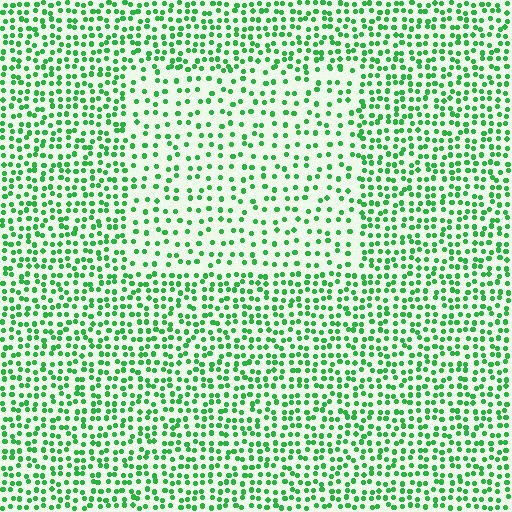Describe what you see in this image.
The image contains small green elements arranged at two different densities. A rectangle-shaped region is visible where the elements are less densely packed than the surrounding area.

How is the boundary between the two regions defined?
The boundary is defined by a change in element density (approximately 1.8x ratio). All elements are the same color, size, and shape.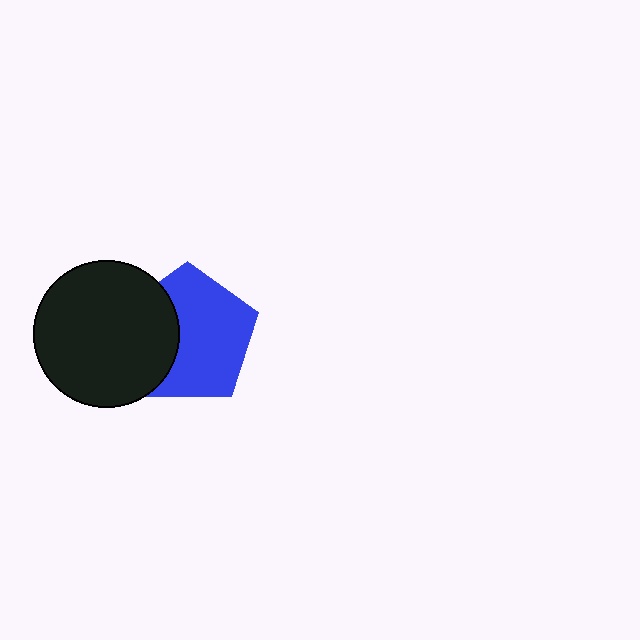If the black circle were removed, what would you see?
You would see the complete blue pentagon.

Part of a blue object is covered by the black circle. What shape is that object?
It is a pentagon.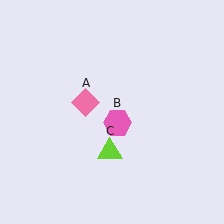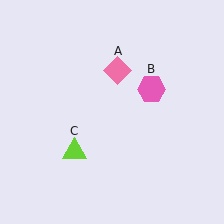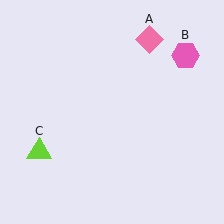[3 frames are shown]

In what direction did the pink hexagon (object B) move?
The pink hexagon (object B) moved up and to the right.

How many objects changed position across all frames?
3 objects changed position: pink diamond (object A), pink hexagon (object B), lime triangle (object C).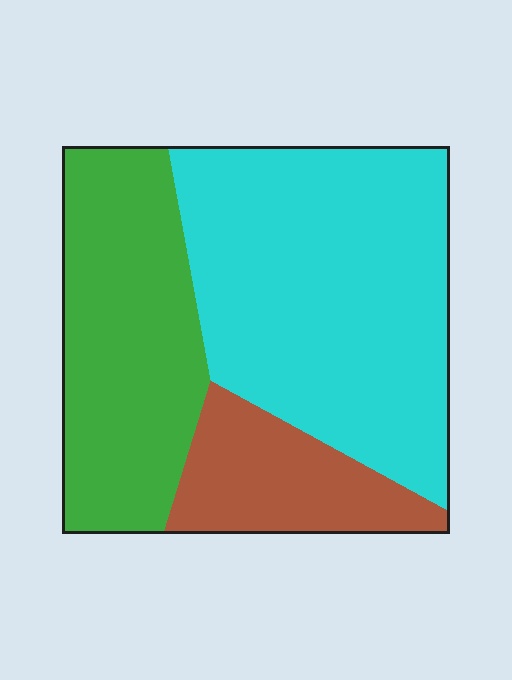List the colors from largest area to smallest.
From largest to smallest: cyan, green, brown.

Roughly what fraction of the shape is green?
Green covers roughly 35% of the shape.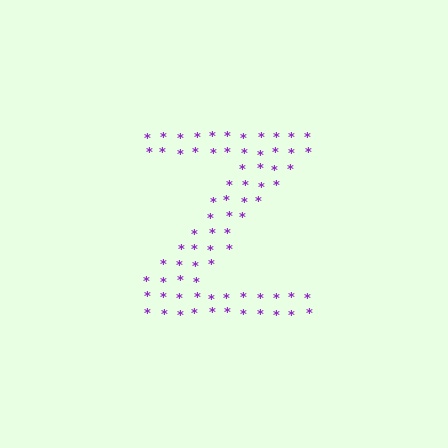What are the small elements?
The small elements are asterisks.